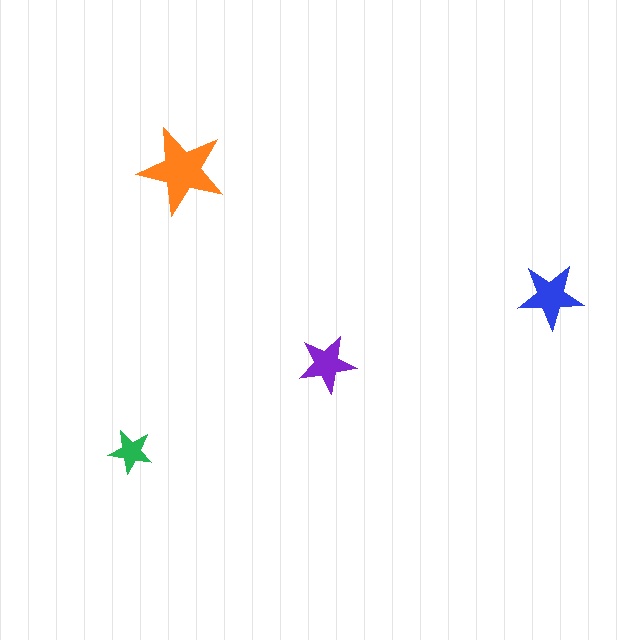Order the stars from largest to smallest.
the orange one, the blue one, the purple one, the green one.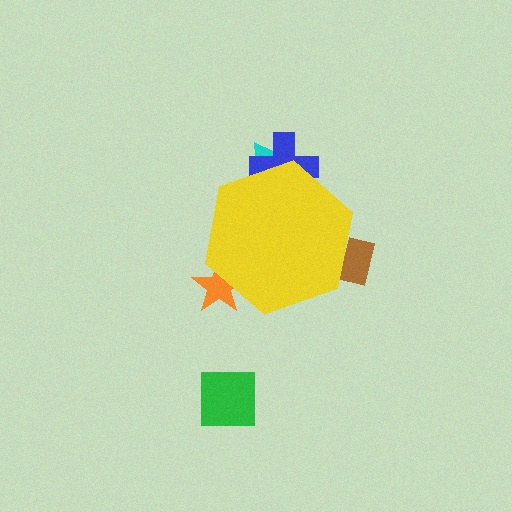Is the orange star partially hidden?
Yes, the orange star is partially hidden behind the yellow hexagon.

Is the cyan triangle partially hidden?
Yes, the cyan triangle is partially hidden behind the yellow hexagon.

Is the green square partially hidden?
No, the green square is fully visible.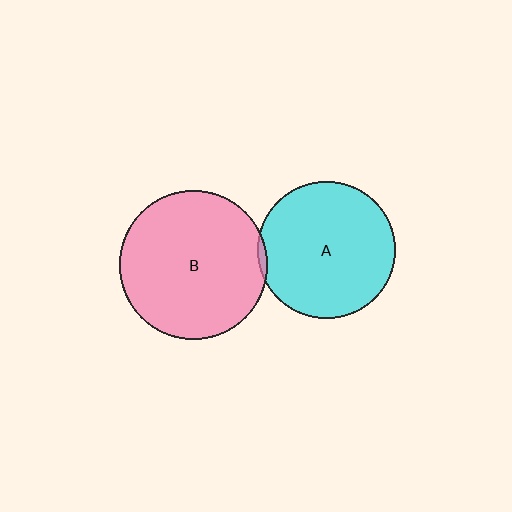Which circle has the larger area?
Circle B (pink).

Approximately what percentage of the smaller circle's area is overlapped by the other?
Approximately 5%.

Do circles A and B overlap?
Yes.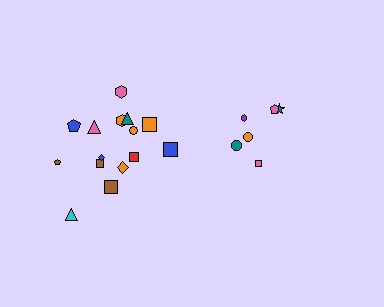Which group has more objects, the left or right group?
The left group.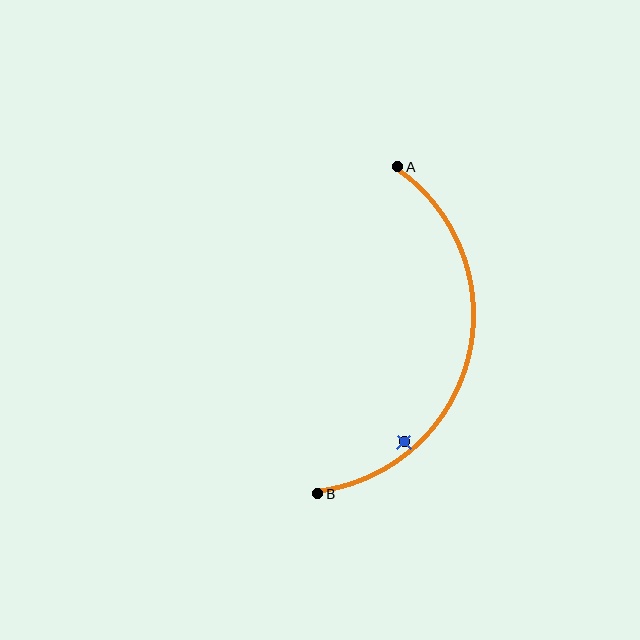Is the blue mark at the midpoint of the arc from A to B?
No — the blue mark does not lie on the arc at all. It sits slightly inside the curve.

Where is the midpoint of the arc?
The arc midpoint is the point on the curve farthest from the straight line joining A and B. It sits to the right of that line.